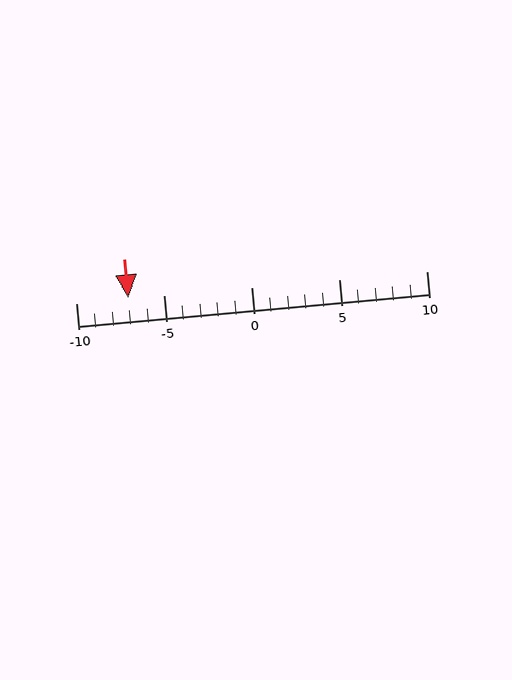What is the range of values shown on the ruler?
The ruler shows values from -10 to 10.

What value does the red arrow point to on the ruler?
The red arrow points to approximately -7.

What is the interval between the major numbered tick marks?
The major tick marks are spaced 5 units apart.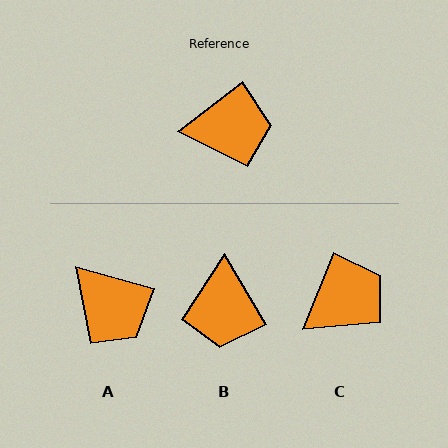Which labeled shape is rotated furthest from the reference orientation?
B, about 97 degrees away.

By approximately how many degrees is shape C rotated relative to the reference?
Approximately 31 degrees counter-clockwise.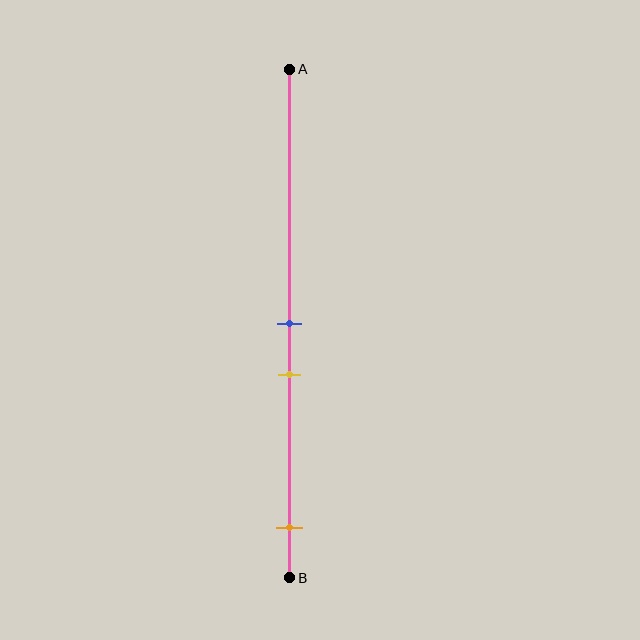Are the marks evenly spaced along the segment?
No, the marks are not evenly spaced.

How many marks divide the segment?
There are 3 marks dividing the segment.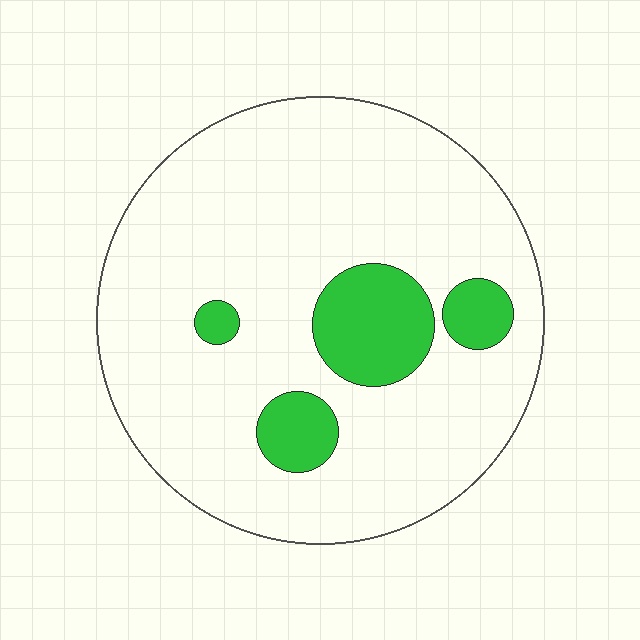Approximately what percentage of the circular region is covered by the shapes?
Approximately 15%.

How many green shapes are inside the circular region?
4.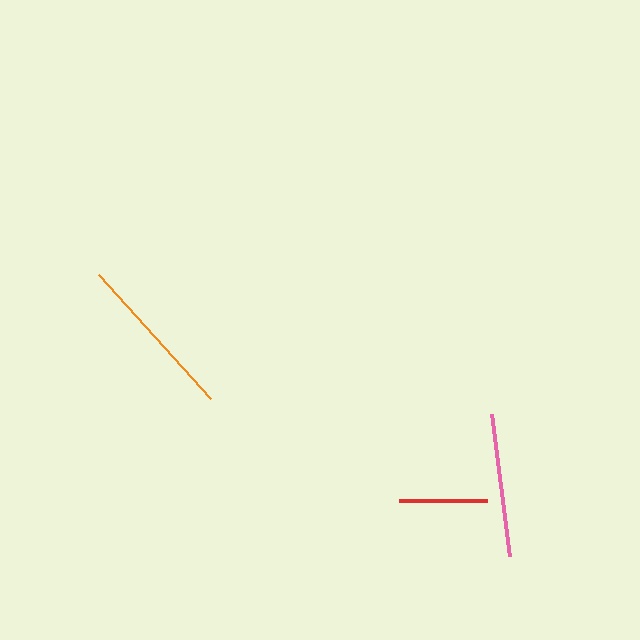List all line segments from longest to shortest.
From longest to shortest: orange, pink, red.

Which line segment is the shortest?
The red line is the shortest at approximately 88 pixels.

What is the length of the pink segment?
The pink segment is approximately 143 pixels long.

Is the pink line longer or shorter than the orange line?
The orange line is longer than the pink line.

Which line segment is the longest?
The orange line is the longest at approximately 167 pixels.